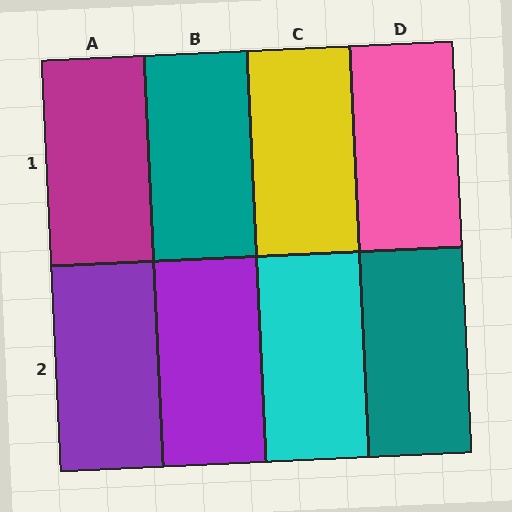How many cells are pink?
1 cell is pink.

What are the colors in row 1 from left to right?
Magenta, teal, yellow, pink.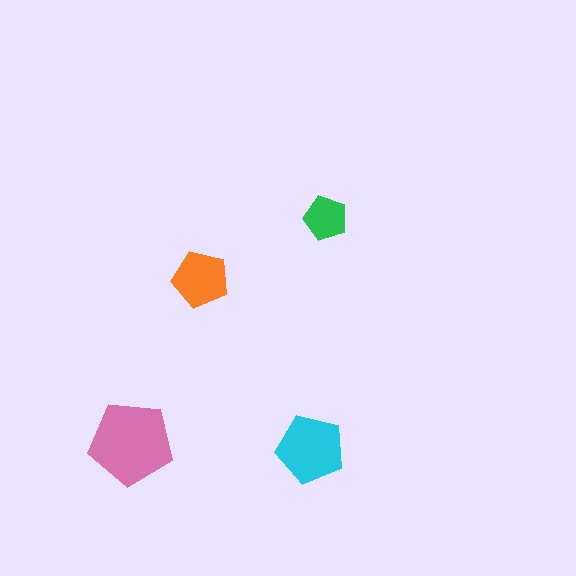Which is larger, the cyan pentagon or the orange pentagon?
The cyan one.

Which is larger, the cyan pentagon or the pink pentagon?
The pink one.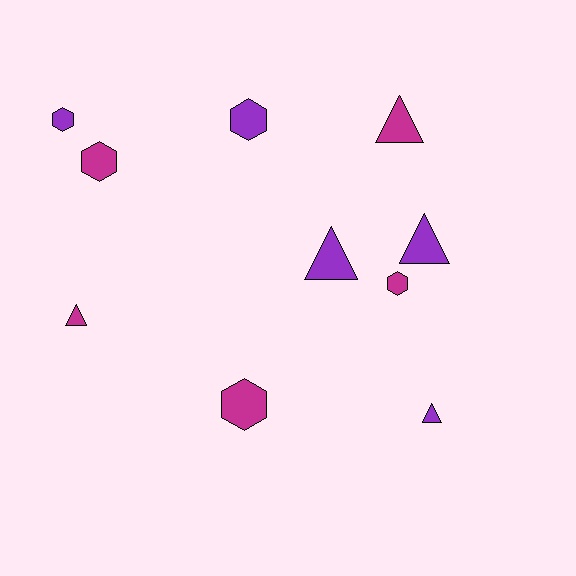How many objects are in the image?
There are 10 objects.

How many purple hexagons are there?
There are 2 purple hexagons.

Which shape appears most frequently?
Hexagon, with 5 objects.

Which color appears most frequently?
Magenta, with 5 objects.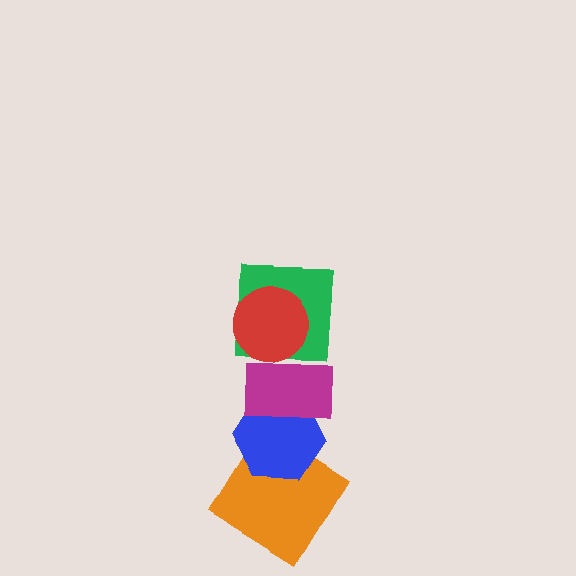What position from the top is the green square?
The green square is 2nd from the top.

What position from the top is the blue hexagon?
The blue hexagon is 4th from the top.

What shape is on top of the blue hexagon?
The magenta rectangle is on top of the blue hexagon.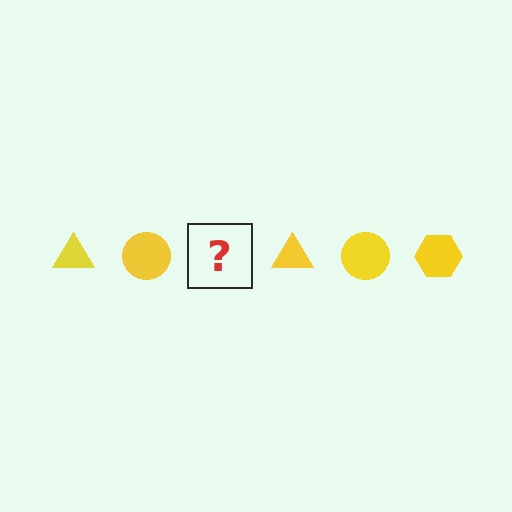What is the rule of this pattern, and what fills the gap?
The rule is that the pattern cycles through triangle, circle, hexagon shapes in yellow. The gap should be filled with a yellow hexagon.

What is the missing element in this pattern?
The missing element is a yellow hexagon.